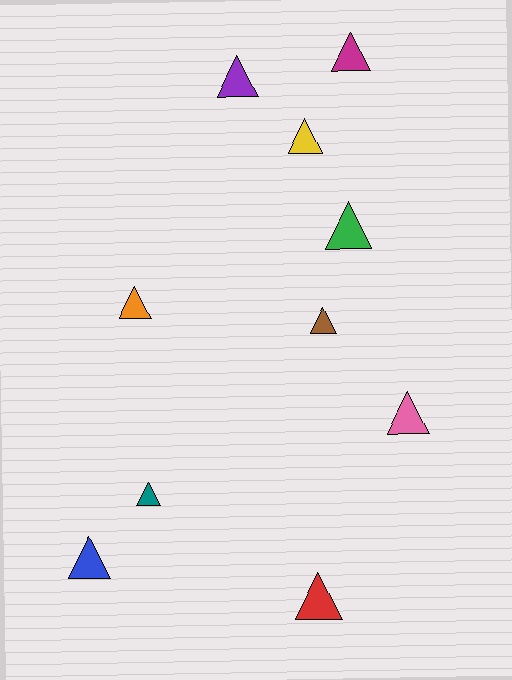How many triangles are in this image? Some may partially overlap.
There are 10 triangles.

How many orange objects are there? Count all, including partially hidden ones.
There is 1 orange object.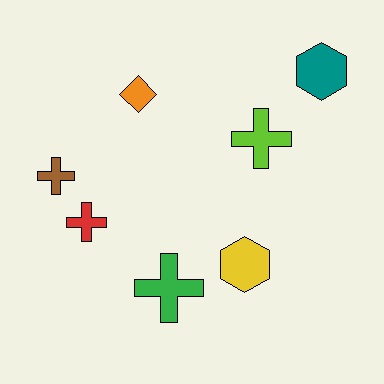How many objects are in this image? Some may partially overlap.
There are 7 objects.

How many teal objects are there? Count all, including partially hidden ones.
There is 1 teal object.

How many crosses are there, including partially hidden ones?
There are 4 crosses.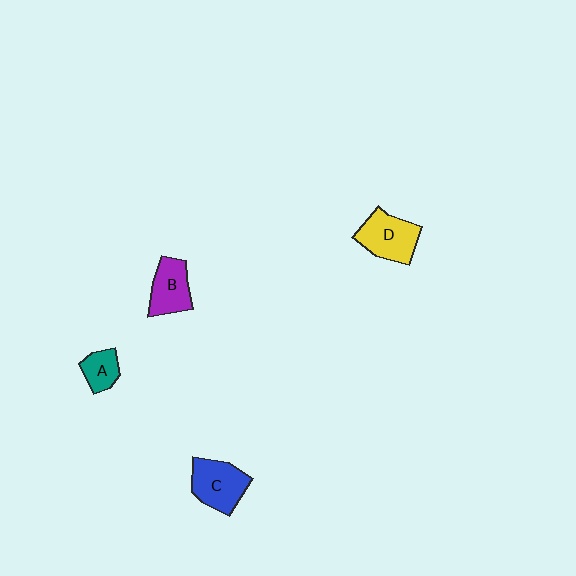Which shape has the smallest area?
Shape A (teal).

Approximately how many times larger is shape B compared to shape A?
Approximately 1.5 times.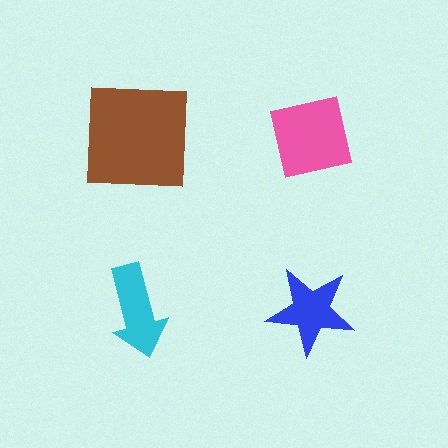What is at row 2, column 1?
A cyan arrow.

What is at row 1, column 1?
A brown square.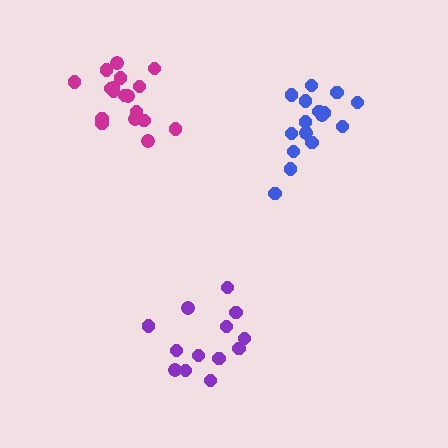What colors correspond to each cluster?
The clusters are colored: purple, magenta, blue.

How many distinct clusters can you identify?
There are 3 distinct clusters.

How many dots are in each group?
Group 1: 13 dots, Group 2: 18 dots, Group 3: 16 dots (47 total).